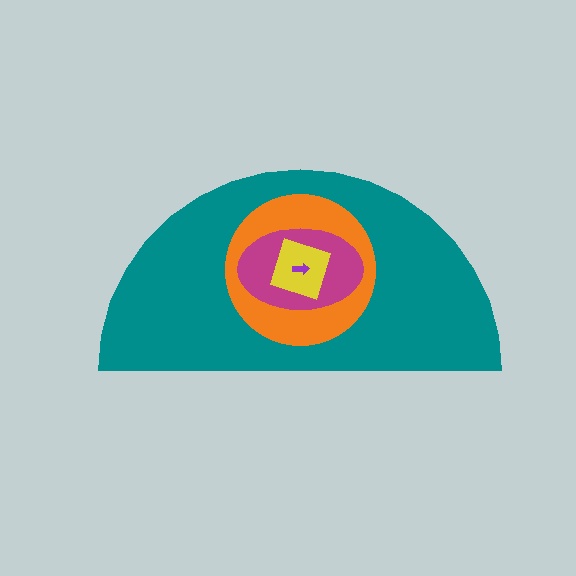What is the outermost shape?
The teal semicircle.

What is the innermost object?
The purple arrow.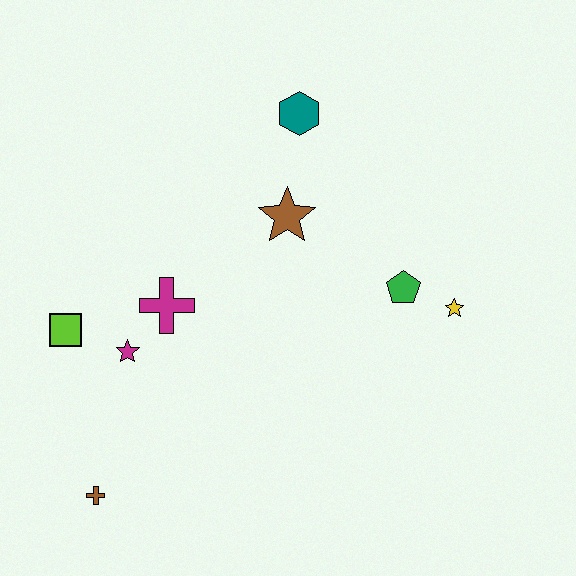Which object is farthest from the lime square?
The yellow star is farthest from the lime square.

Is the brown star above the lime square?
Yes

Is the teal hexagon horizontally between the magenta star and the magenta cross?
No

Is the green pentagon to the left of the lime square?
No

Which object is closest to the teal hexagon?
The brown star is closest to the teal hexagon.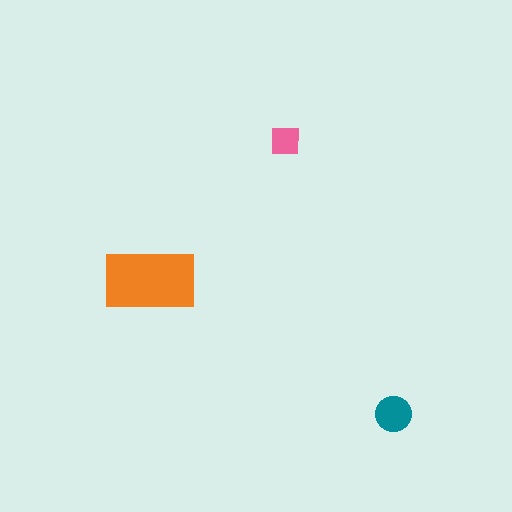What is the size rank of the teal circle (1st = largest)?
2nd.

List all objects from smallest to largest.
The pink square, the teal circle, the orange rectangle.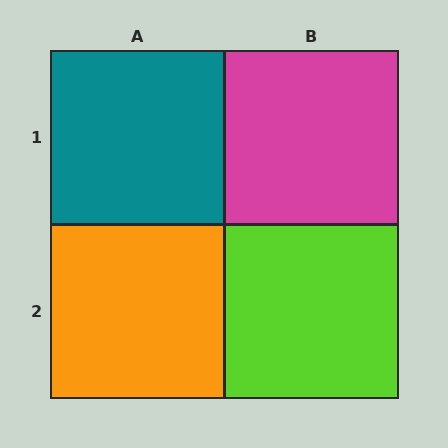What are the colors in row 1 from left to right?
Teal, magenta.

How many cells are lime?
1 cell is lime.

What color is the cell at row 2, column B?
Lime.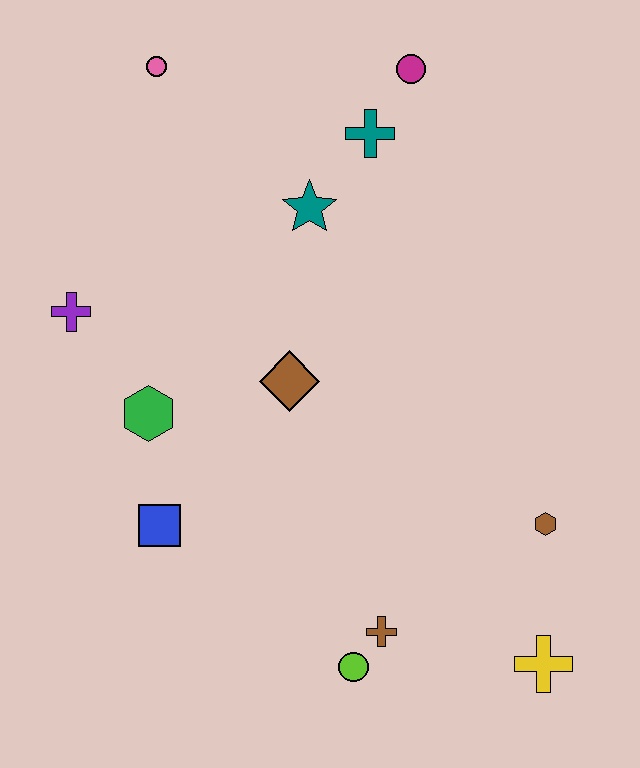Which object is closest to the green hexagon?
The blue square is closest to the green hexagon.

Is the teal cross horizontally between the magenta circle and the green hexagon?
Yes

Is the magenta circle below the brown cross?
No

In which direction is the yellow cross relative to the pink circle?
The yellow cross is below the pink circle.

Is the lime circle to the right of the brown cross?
No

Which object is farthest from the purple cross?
The yellow cross is farthest from the purple cross.